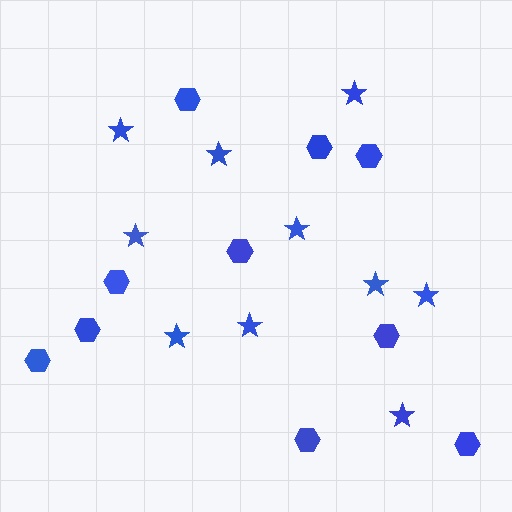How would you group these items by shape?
There are 2 groups: one group of stars (10) and one group of hexagons (10).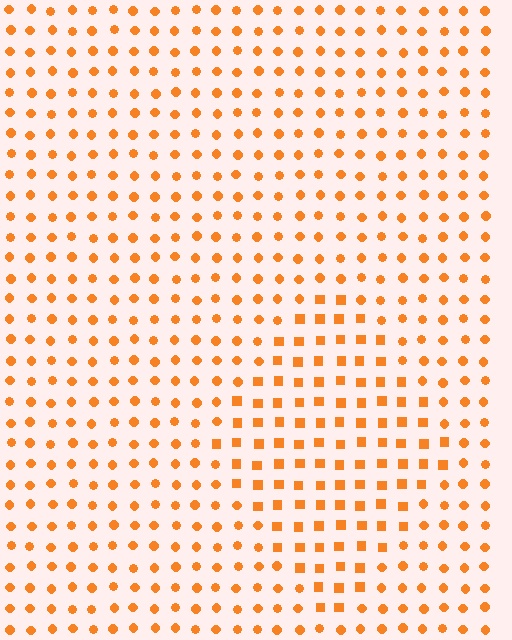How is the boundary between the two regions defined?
The boundary is defined by a change in element shape: squares inside vs. circles outside. All elements share the same color and spacing.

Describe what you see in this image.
The image is filled with small orange elements arranged in a uniform grid. A diamond-shaped region contains squares, while the surrounding area contains circles. The boundary is defined purely by the change in element shape.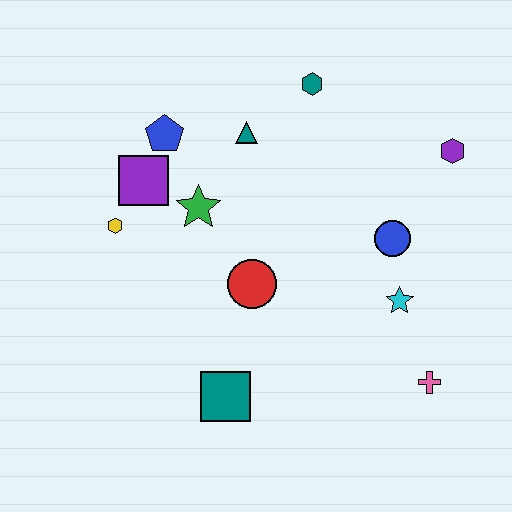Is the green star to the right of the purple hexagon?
No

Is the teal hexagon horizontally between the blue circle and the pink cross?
No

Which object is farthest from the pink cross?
The blue pentagon is farthest from the pink cross.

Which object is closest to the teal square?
The red circle is closest to the teal square.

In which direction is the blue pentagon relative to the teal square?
The blue pentagon is above the teal square.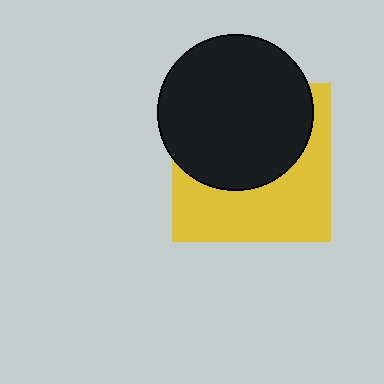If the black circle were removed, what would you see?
You would see the complete yellow square.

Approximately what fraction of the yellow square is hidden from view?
Roughly 53% of the yellow square is hidden behind the black circle.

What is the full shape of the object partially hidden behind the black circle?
The partially hidden object is a yellow square.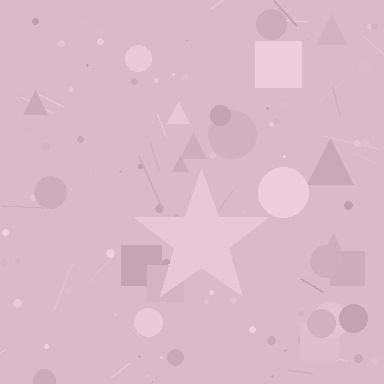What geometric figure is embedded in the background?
A star is embedded in the background.